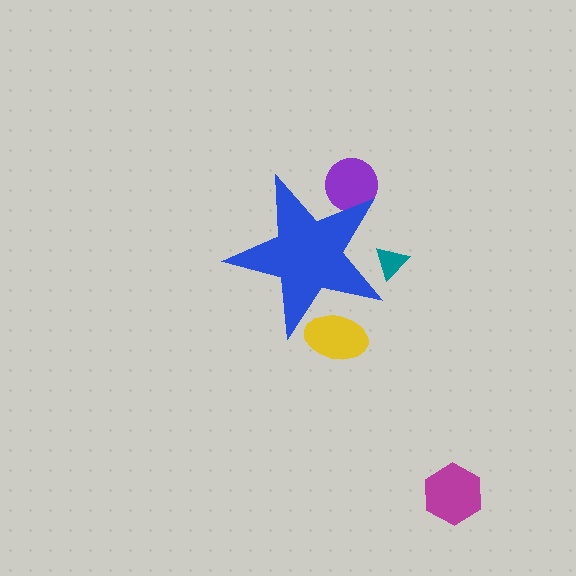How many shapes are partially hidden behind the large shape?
3 shapes are partially hidden.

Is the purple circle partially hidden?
Yes, the purple circle is partially hidden behind the blue star.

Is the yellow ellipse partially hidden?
Yes, the yellow ellipse is partially hidden behind the blue star.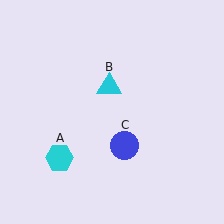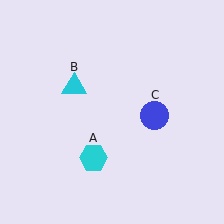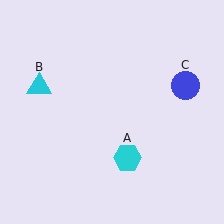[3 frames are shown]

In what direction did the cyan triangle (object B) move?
The cyan triangle (object B) moved left.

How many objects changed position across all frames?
3 objects changed position: cyan hexagon (object A), cyan triangle (object B), blue circle (object C).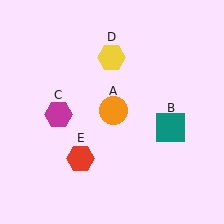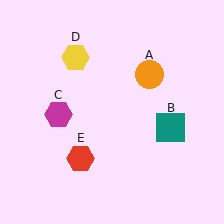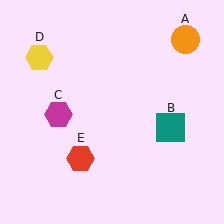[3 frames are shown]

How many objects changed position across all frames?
2 objects changed position: orange circle (object A), yellow hexagon (object D).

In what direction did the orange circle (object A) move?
The orange circle (object A) moved up and to the right.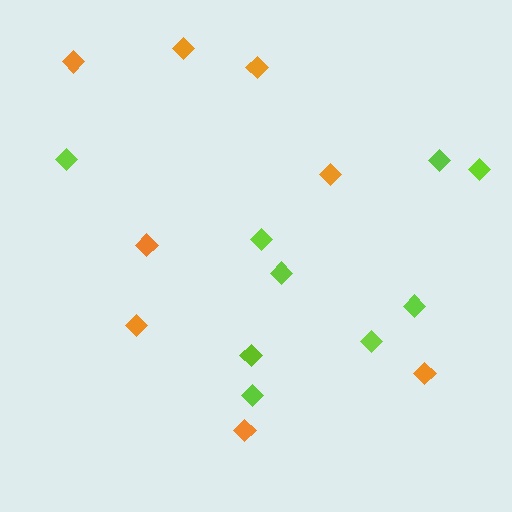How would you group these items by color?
There are 2 groups: one group of lime diamonds (9) and one group of orange diamonds (8).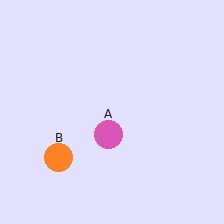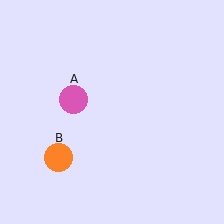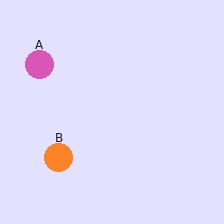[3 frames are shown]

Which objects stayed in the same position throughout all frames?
Orange circle (object B) remained stationary.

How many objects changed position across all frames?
1 object changed position: pink circle (object A).